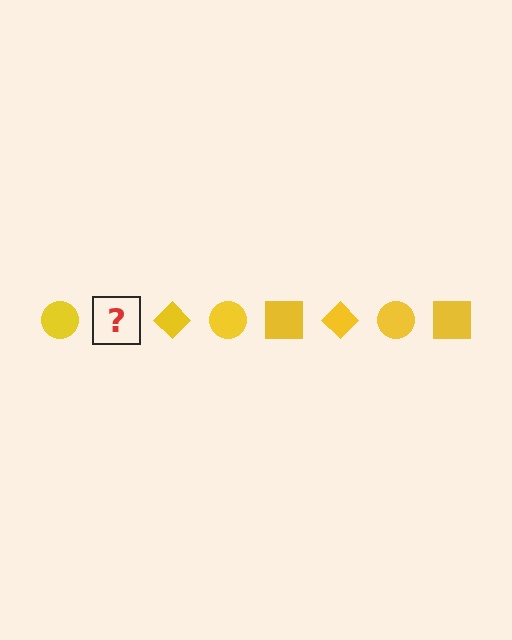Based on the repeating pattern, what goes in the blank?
The blank should be a yellow square.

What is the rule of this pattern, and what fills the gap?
The rule is that the pattern cycles through circle, square, diamond shapes in yellow. The gap should be filled with a yellow square.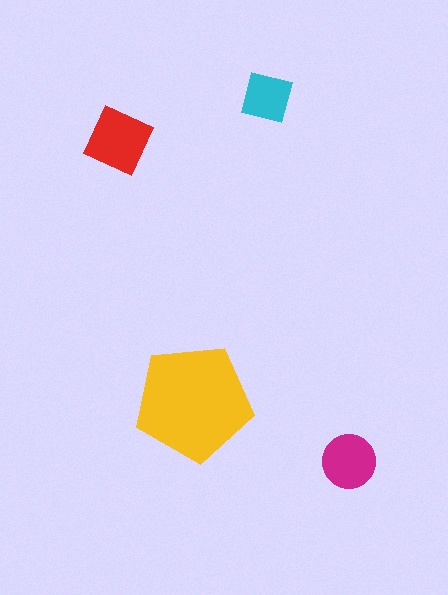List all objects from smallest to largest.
The cyan square, the magenta circle, the red square, the yellow pentagon.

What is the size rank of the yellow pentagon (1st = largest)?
1st.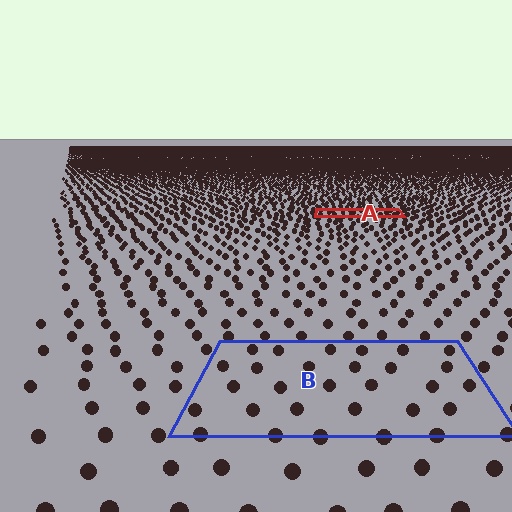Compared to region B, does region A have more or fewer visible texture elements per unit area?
Region A has more texture elements per unit area — they are packed more densely because it is farther away.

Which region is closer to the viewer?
Region B is closer. The texture elements there are larger and more spread out.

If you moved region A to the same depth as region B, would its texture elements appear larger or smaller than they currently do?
They would appear larger. At a closer depth, the same texture elements are projected at a bigger on-screen size.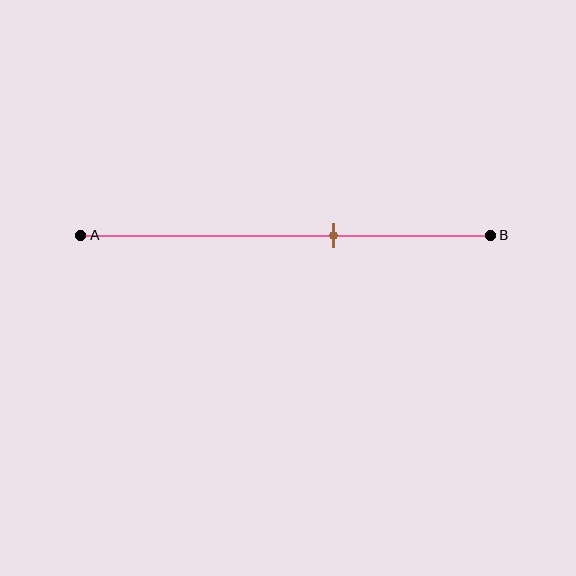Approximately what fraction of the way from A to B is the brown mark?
The brown mark is approximately 60% of the way from A to B.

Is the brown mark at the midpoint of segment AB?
No, the mark is at about 60% from A, not at the 50% midpoint.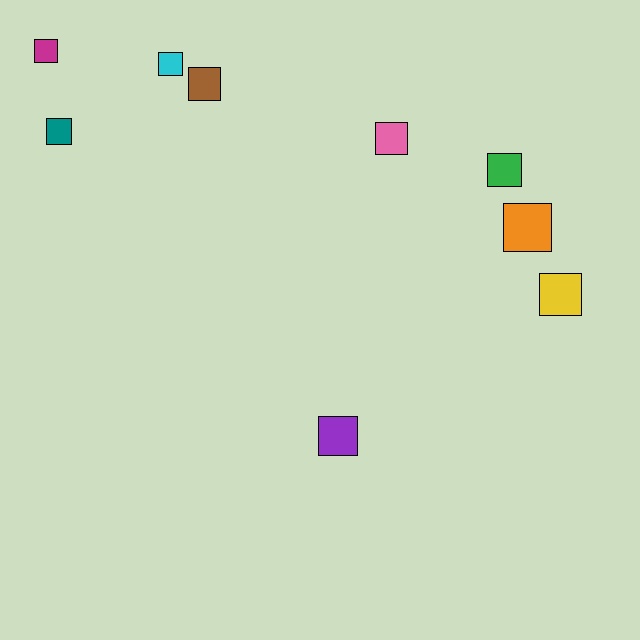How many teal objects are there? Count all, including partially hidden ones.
There is 1 teal object.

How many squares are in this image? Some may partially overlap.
There are 9 squares.